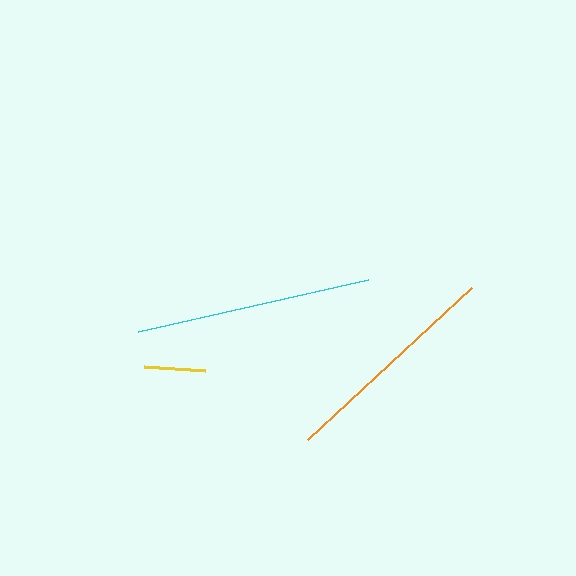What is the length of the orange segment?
The orange segment is approximately 224 pixels long.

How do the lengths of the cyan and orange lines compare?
The cyan and orange lines are approximately the same length.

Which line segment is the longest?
The cyan line is the longest at approximately 236 pixels.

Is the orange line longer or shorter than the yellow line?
The orange line is longer than the yellow line.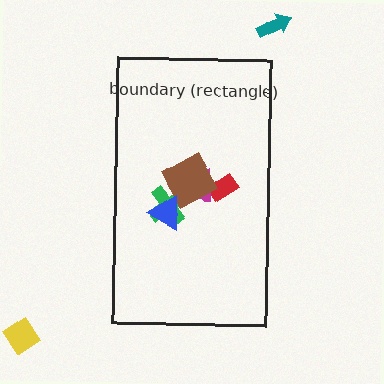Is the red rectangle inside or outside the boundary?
Inside.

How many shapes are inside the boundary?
5 inside, 2 outside.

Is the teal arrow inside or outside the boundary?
Outside.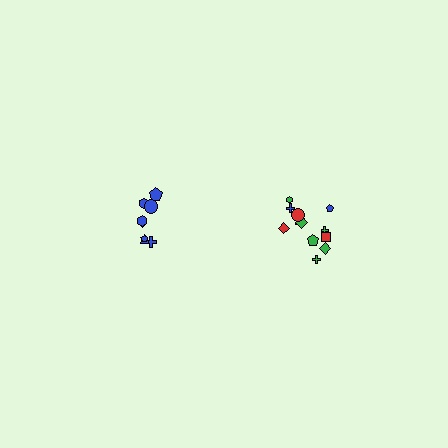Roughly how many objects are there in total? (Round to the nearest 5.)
Roughly 20 objects in total.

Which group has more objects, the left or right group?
The right group.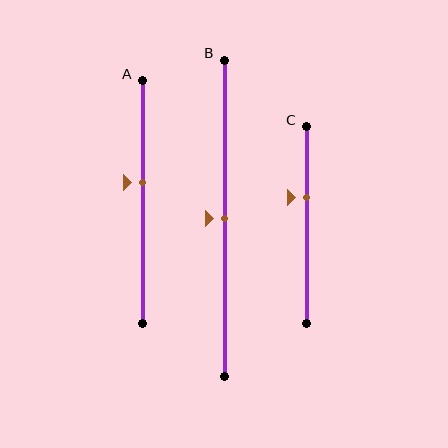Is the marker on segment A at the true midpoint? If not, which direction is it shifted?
No, the marker on segment A is shifted upward by about 8% of the segment length.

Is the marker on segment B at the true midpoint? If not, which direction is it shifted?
Yes, the marker on segment B is at the true midpoint.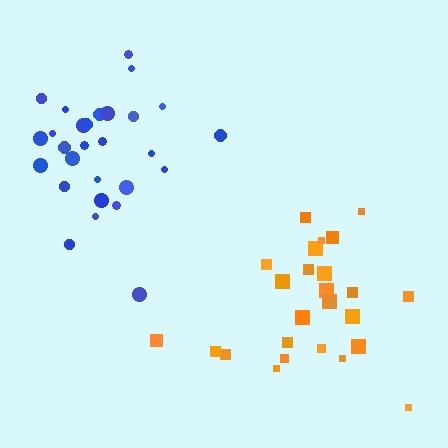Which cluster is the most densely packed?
Blue.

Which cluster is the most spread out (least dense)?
Orange.